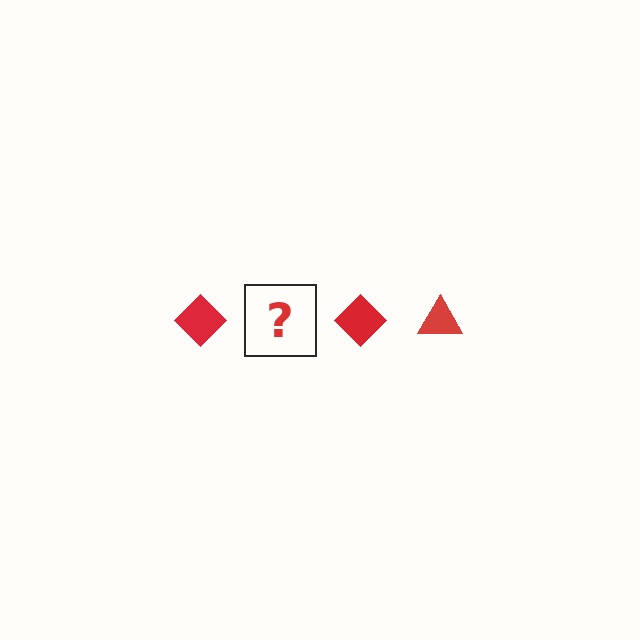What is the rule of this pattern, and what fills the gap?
The rule is that the pattern cycles through diamond, triangle shapes in red. The gap should be filled with a red triangle.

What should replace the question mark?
The question mark should be replaced with a red triangle.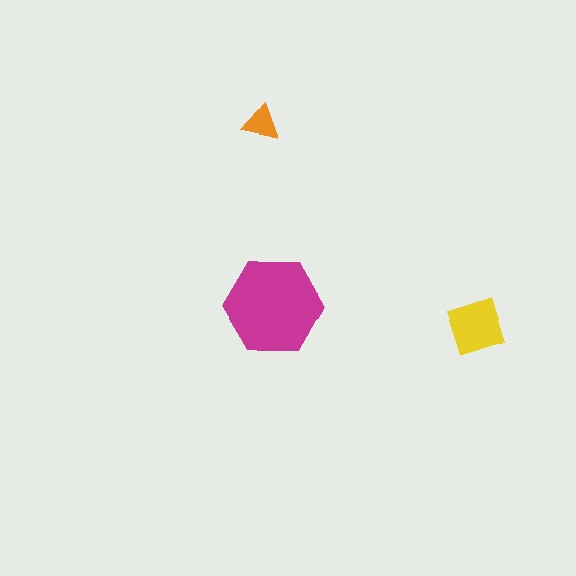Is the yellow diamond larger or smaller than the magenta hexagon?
Smaller.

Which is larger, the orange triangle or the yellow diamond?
The yellow diamond.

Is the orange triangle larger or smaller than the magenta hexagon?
Smaller.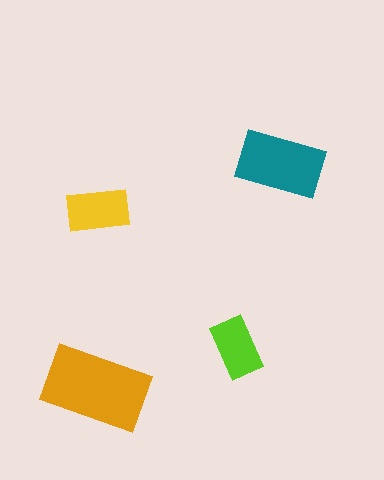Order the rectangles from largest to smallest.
the orange one, the teal one, the yellow one, the lime one.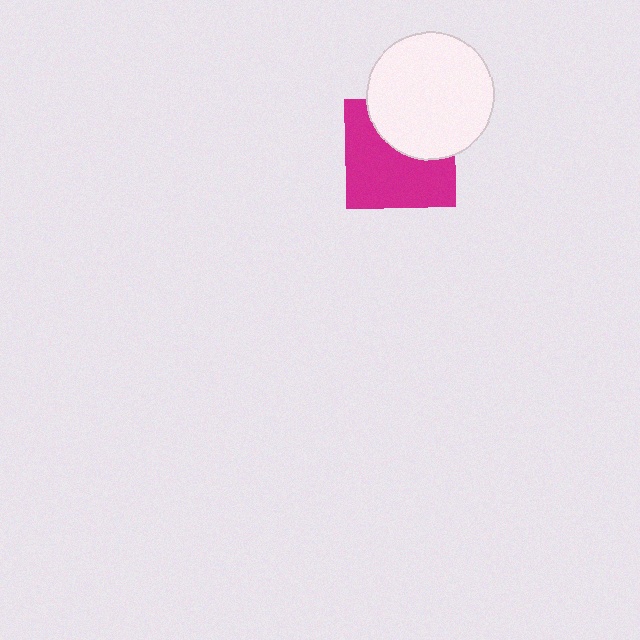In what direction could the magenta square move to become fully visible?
The magenta square could move down. That would shift it out from behind the white circle entirely.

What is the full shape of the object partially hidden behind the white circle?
The partially hidden object is a magenta square.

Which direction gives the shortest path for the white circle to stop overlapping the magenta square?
Moving up gives the shortest separation.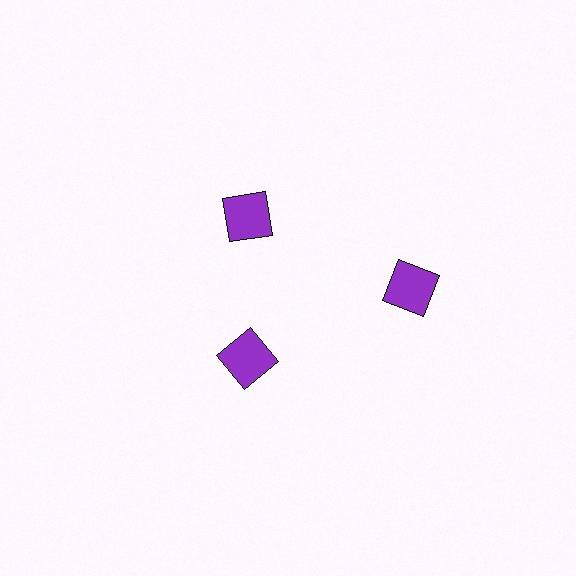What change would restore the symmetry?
The symmetry would be restored by moving it inward, back onto the ring so that all 3 squares sit at equal angles and equal distance from the center.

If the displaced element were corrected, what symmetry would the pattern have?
It would have 3-fold rotational symmetry — the pattern would map onto itself every 120 degrees.